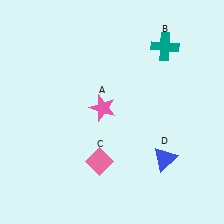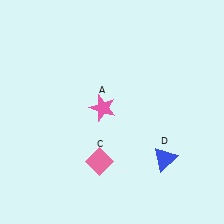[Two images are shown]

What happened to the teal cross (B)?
The teal cross (B) was removed in Image 2. It was in the top-right area of Image 1.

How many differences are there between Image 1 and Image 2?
There is 1 difference between the two images.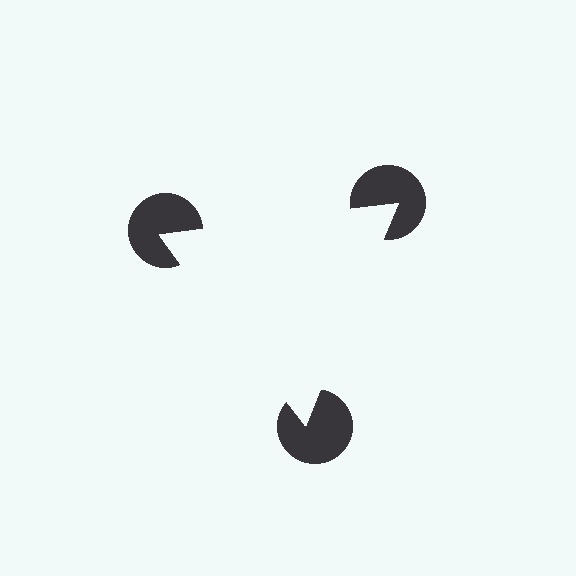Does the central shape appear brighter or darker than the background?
It typically appears slightly brighter than the background, even though no actual brightness change is drawn.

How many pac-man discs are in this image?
There are 3 — one at each vertex of the illusory triangle.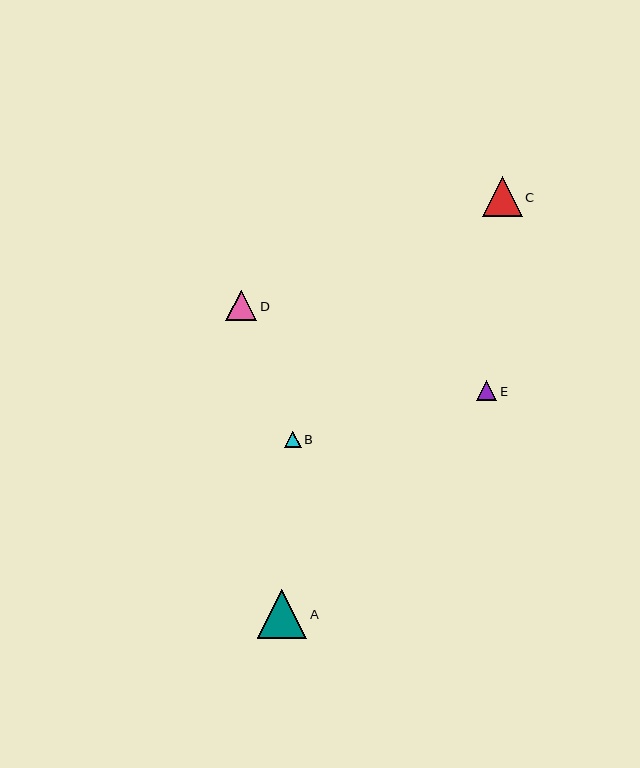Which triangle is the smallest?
Triangle B is the smallest with a size of approximately 16 pixels.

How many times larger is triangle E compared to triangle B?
Triangle E is approximately 1.2 times the size of triangle B.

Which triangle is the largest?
Triangle A is the largest with a size of approximately 49 pixels.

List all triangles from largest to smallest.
From largest to smallest: A, C, D, E, B.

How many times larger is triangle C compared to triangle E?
Triangle C is approximately 2.0 times the size of triangle E.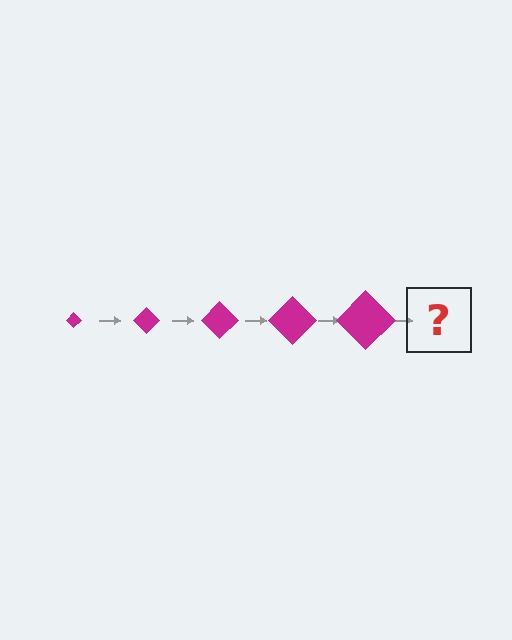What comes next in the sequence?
The next element should be a magenta diamond, larger than the previous one.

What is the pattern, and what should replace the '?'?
The pattern is that the diamond gets progressively larger each step. The '?' should be a magenta diamond, larger than the previous one.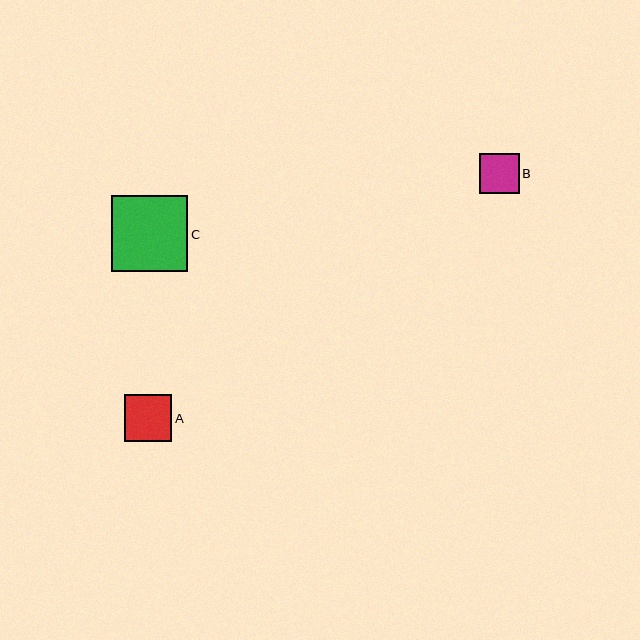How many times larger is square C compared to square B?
Square C is approximately 1.9 times the size of square B.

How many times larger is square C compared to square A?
Square C is approximately 1.6 times the size of square A.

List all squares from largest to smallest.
From largest to smallest: C, A, B.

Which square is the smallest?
Square B is the smallest with a size of approximately 40 pixels.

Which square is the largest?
Square C is the largest with a size of approximately 76 pixels.